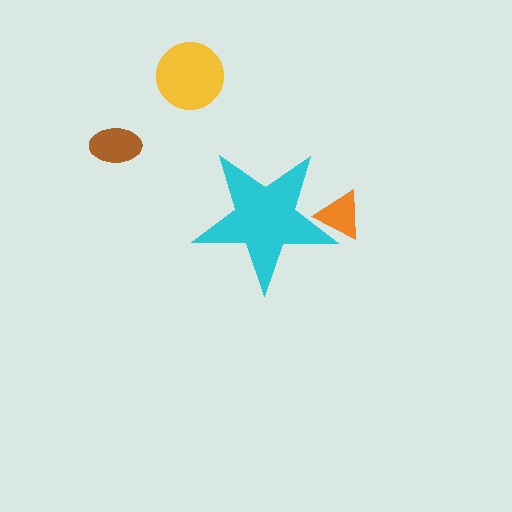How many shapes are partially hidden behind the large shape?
1 shape is partially hidden.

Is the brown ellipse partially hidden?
No, the brown ellipse is fully visible.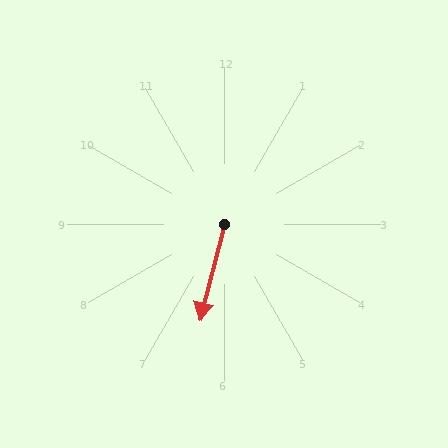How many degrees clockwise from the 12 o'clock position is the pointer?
Approximately 195 degrees.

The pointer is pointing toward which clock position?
Roughly 6 o'clock.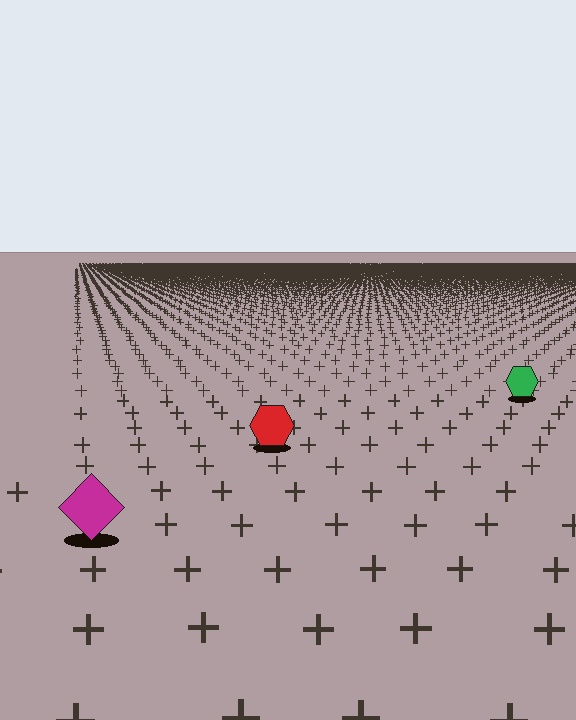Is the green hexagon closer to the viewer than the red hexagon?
No. The red hexagon is closer — you can tell from the texture gradient: the ground texture is coarser near it.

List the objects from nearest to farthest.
From nearest to farthest: the magenta diamond, the red hexagon, the green hexagon.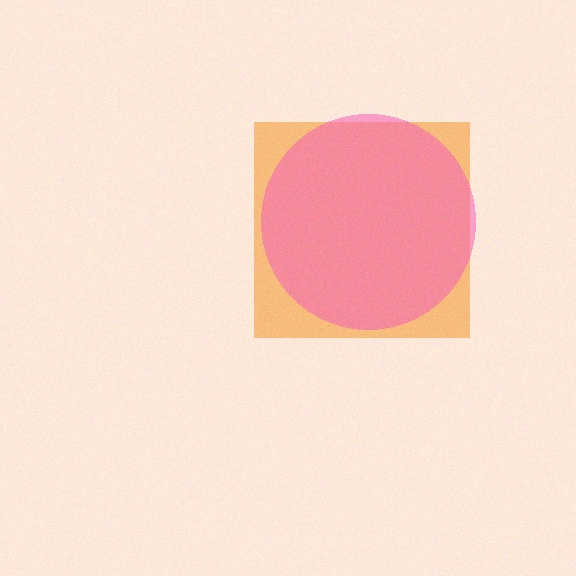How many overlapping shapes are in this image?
There are 2 overlapping shapes in the image.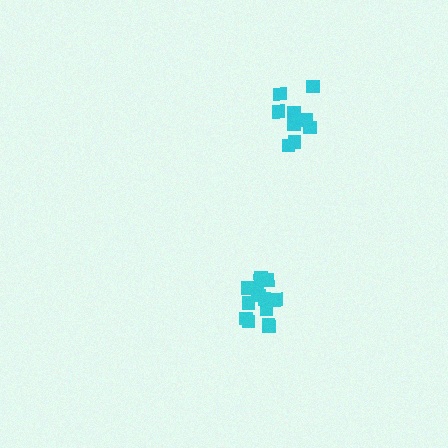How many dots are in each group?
Group 1: 14 dots, Group 2: 10 dots (24 total).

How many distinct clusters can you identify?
There are 2 distinct clusters.